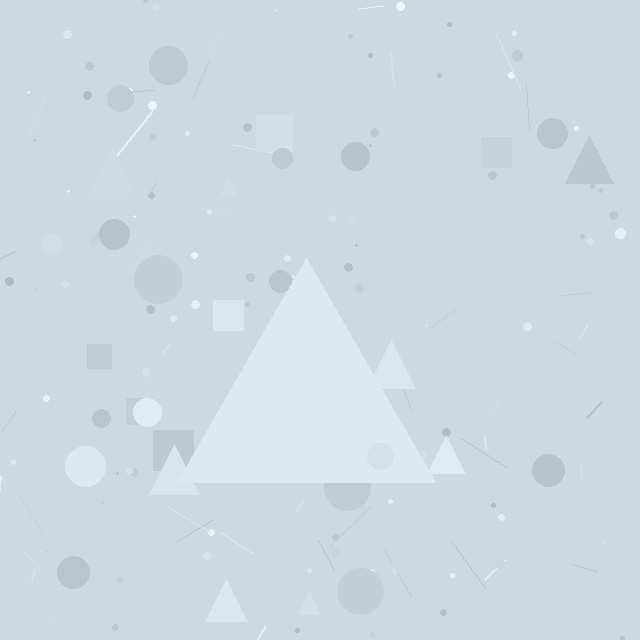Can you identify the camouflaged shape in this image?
The camouflaged shape is a triangle.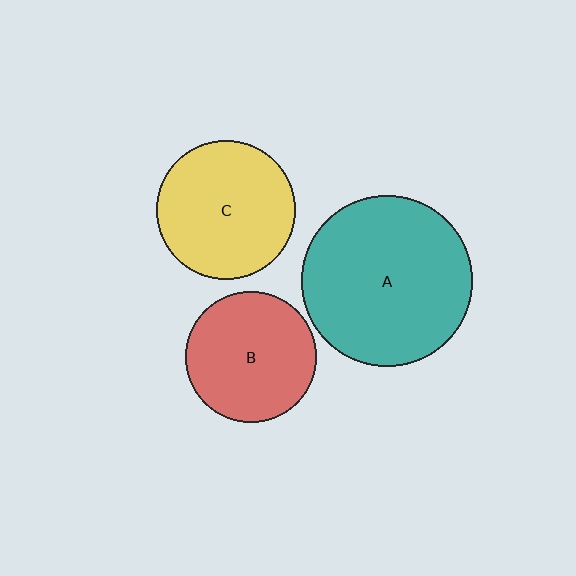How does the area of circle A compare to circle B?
Approximately 1.7 times.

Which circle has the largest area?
Circle A (teal).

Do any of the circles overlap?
No, none of the circles overlap.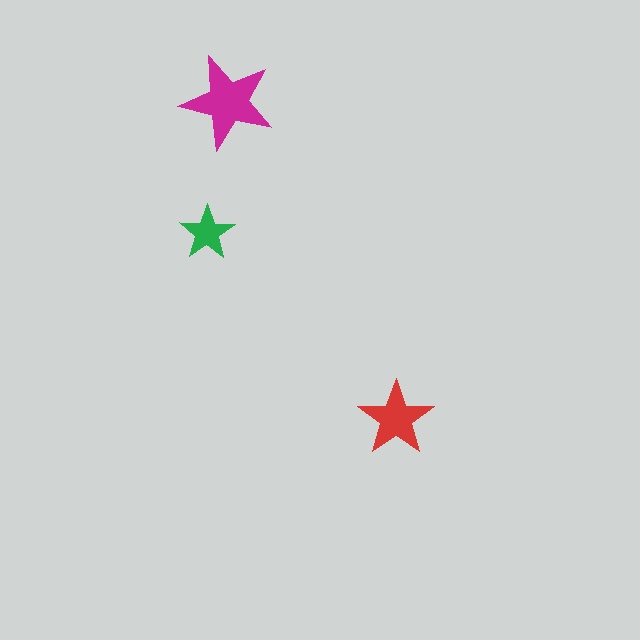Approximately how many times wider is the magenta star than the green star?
About 1.5 times wider.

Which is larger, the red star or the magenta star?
The magenta one.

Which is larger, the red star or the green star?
The red one.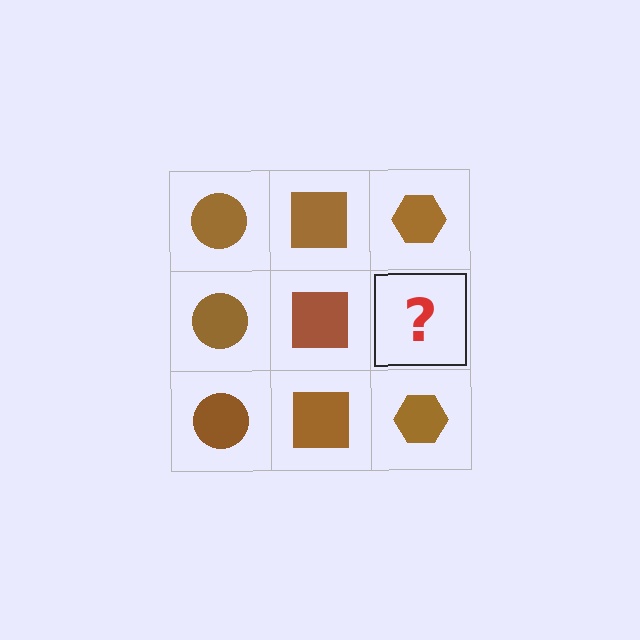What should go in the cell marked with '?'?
The missing cell should contain a brown hexagon.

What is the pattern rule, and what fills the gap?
The rule is that each column has a consistent shape. The gap should be filled with a brown hexagon.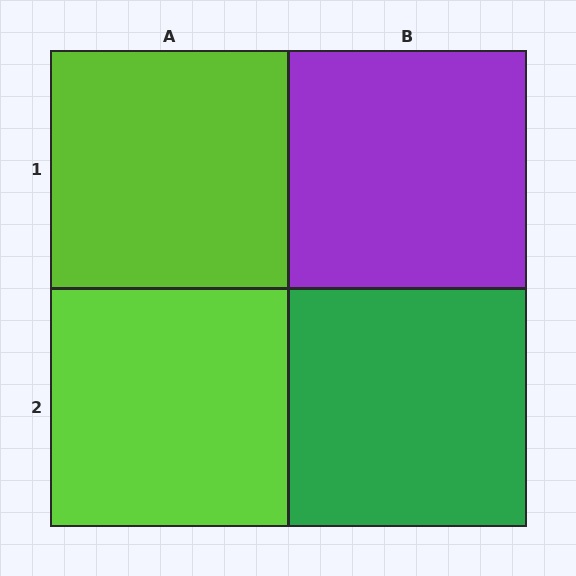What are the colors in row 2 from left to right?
Lime, green.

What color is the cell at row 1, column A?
Lime.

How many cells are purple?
1 cell is purple.